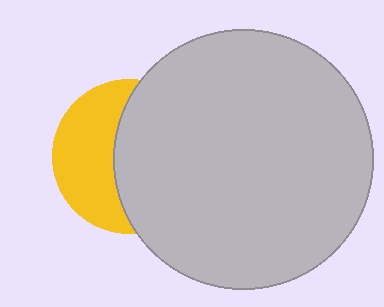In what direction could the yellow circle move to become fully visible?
The yellow circle could move left. That would shift it out from behind the light gray circle entirely.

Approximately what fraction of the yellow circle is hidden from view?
Roughly 57% of the yellow circle is hidden behind the light gray circle.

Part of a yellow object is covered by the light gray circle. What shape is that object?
It is a circle.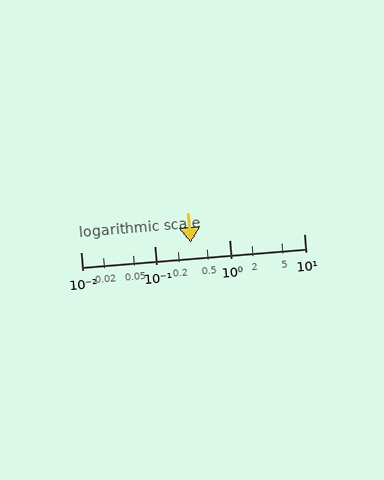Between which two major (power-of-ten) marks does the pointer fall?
The pointer is between 0.1 and 1.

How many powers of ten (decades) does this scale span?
The scale spans 3 decades, from 0.01 to 10.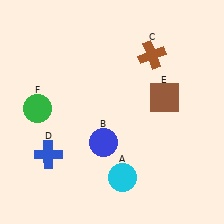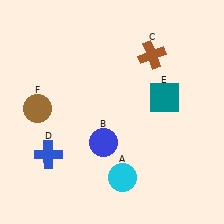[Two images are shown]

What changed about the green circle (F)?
In Image 1, F is green. In Image 2, it changed to brown.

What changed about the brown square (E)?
In Image 1, E is brown. In Image 2, it changed to teal.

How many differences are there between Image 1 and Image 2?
There are 2 differences between the two images.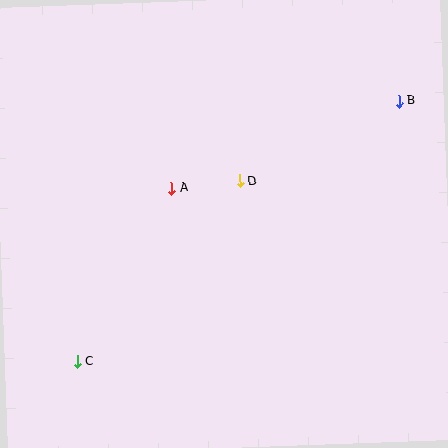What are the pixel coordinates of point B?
Point B is at (399, 101).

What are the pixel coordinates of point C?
Point C is at (77, 362).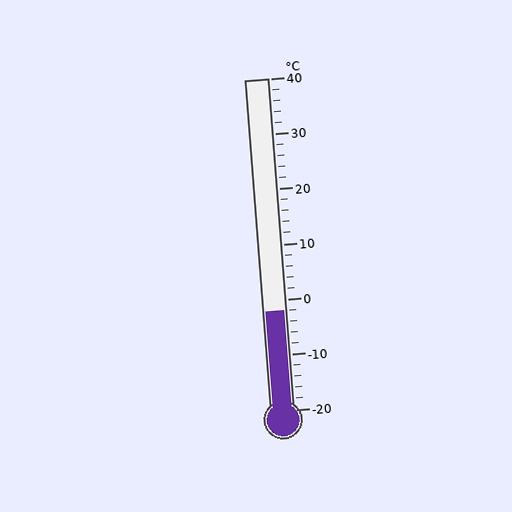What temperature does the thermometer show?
The thermometer shows approximately -2°C.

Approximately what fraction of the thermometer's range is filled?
The thermometer is filled to approximately 30% of its range.